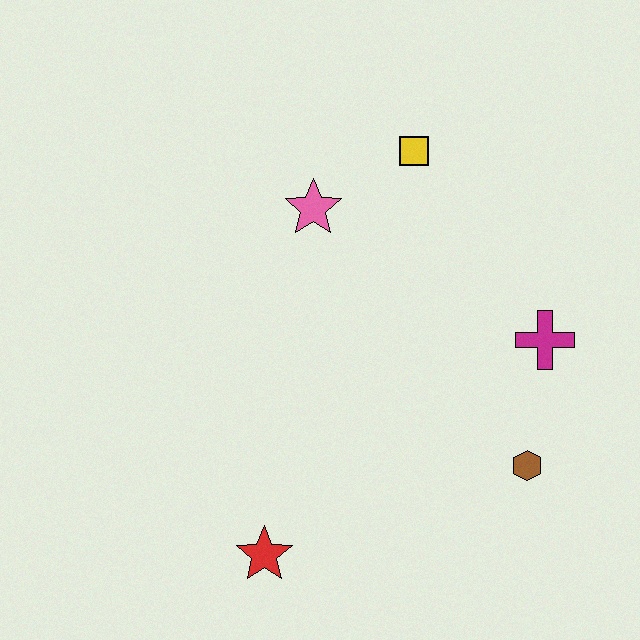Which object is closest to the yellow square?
The pink star is closest to the yellow square.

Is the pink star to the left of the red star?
No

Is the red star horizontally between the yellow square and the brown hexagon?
No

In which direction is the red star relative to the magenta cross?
The red star is to the left of the magenta cross.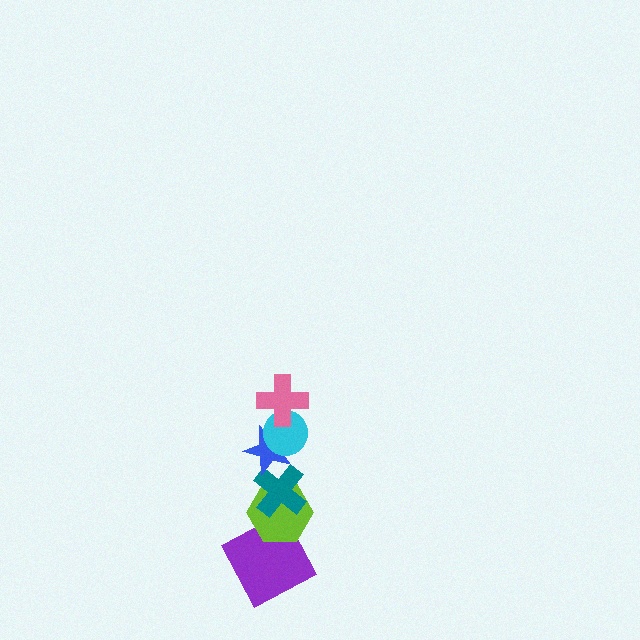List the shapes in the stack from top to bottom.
From top to bottom: the pink cross, the cyan circle, the blue star, the teal cross, the lime hexagon, the purple square.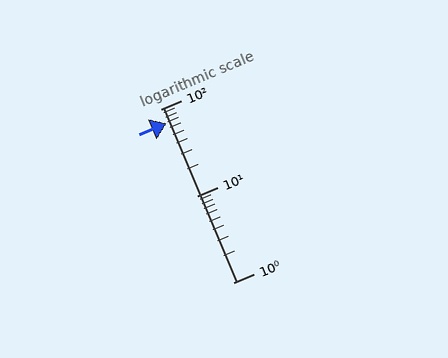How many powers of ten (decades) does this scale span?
The scale spans 2 decades, from 1 to 100.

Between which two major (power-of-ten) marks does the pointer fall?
The pointer is between 10 and 100.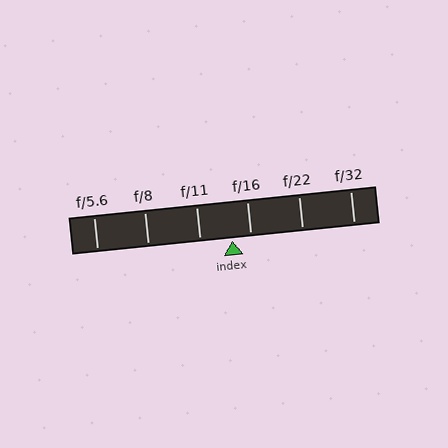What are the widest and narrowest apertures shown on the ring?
The widest aperture shown is f/5.6 and the narrowest is f/32.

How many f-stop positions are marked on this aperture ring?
There are 6 f-stop positions marked.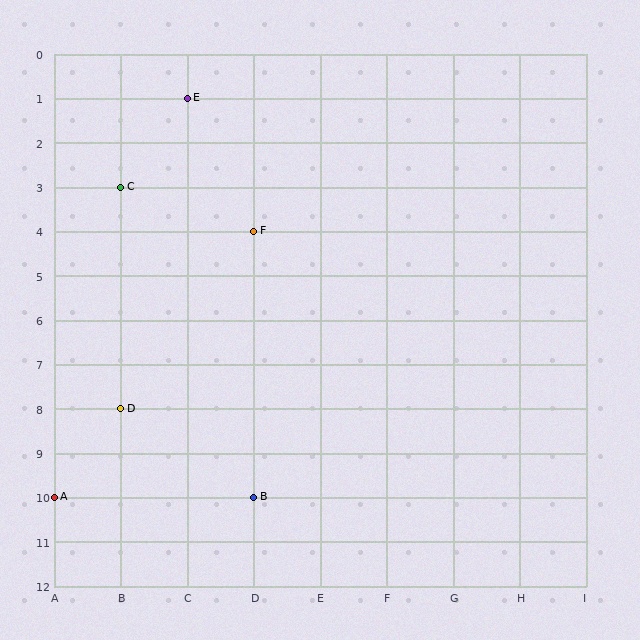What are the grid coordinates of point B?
Point B is at grid coordinates (D, 10).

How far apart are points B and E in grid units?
Points B and E are 1 column and 9 rows apart (about 9.1 grid units diagonally).